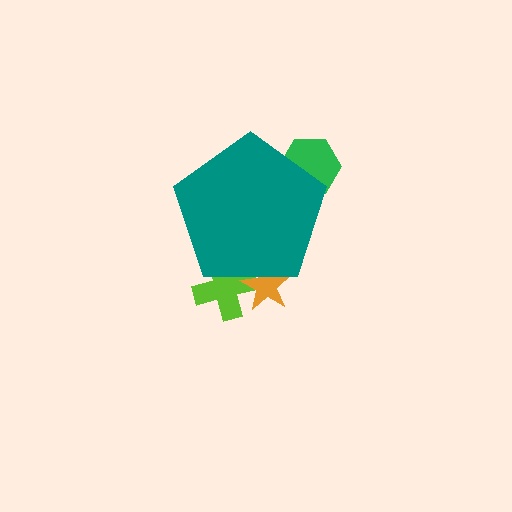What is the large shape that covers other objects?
A teal pentagon.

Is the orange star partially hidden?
Yes, the orange star is partially hidden behind the teal pentagon.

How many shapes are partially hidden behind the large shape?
3 shapes are partially hidden.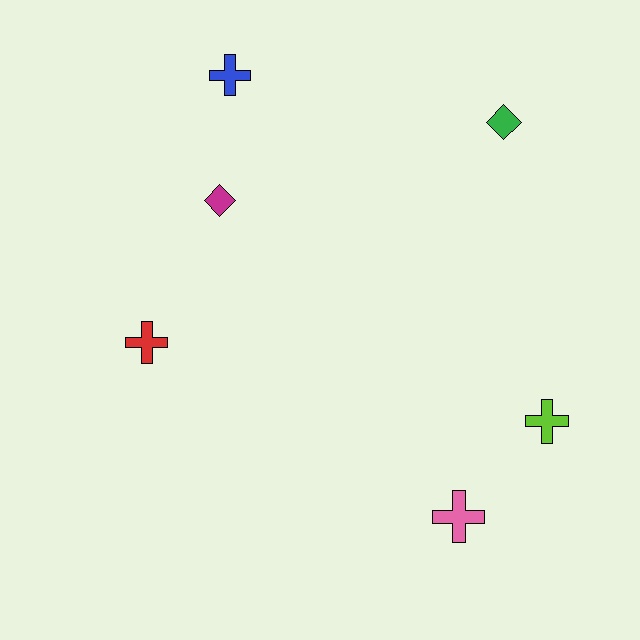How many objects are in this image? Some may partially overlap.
There are 6 objects.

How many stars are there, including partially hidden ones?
There are no stars.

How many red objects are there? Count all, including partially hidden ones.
There is 1 red object.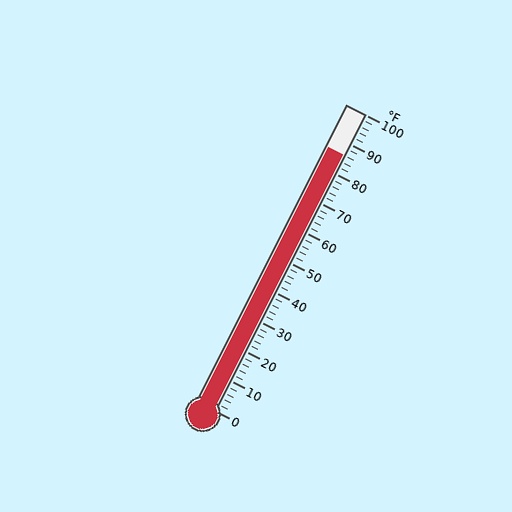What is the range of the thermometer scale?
The thermometer scale ranges from 0°F to 100°F.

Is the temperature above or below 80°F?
The temperature is above 80°F.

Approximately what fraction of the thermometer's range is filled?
The thermometer is filled to approximately 85% of its range.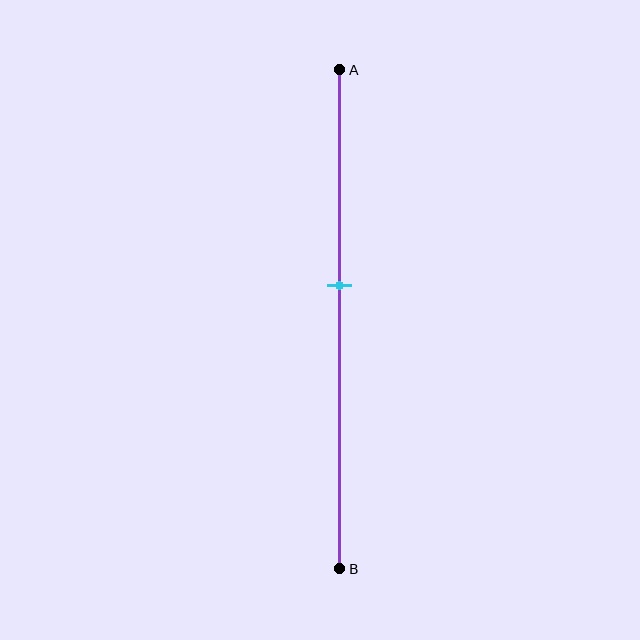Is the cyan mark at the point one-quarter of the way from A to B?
No, the mark is at about 45% from A, not at the 25% one-quarter point.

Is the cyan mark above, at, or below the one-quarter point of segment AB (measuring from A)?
The cyan mark is below the one-quarter point of segment AB.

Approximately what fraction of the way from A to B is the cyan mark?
The cyan mark is approximately 45% of the way from A to B.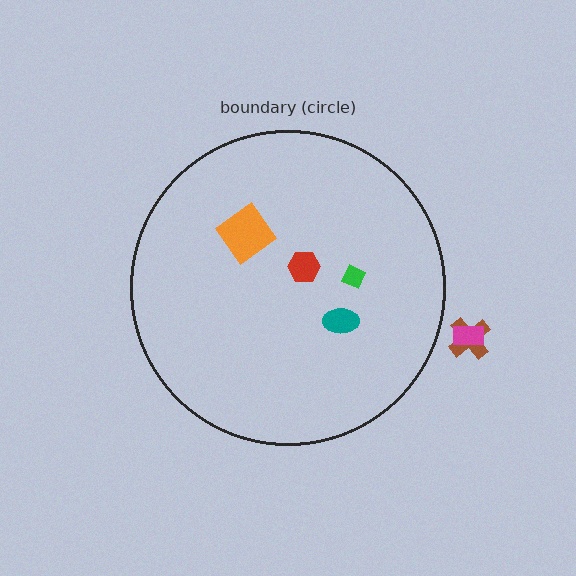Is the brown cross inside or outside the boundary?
Outside.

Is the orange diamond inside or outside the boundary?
Inside.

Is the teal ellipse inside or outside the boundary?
Inside.